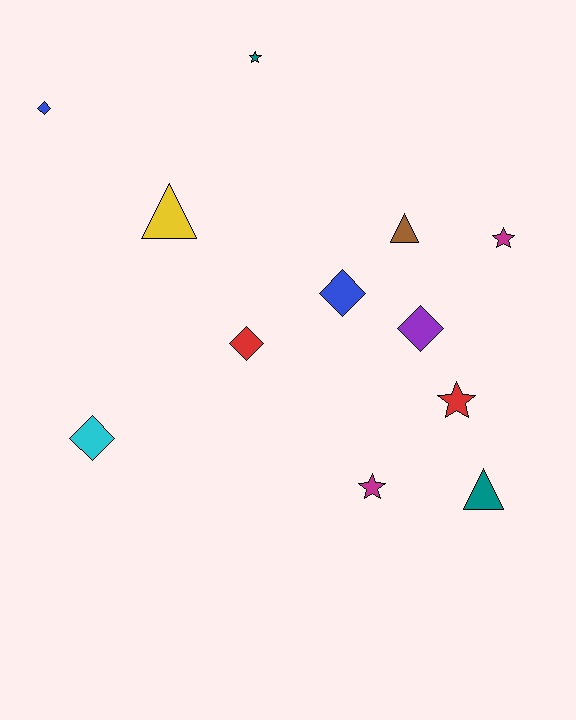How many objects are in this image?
There are 12 objects.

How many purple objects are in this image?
There is 1 purple object.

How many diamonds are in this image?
There are 5 diamonds.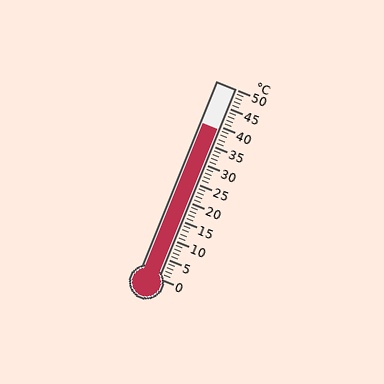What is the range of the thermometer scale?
The thermometer scale ranges from 0°C to 50°C.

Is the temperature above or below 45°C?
The temperature is below 45°C.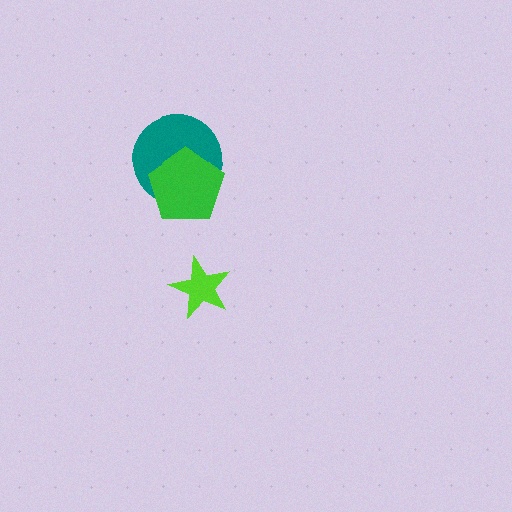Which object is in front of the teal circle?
The green pentagon is in front of the teal circle.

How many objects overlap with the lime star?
0 objects overlap with the lime star.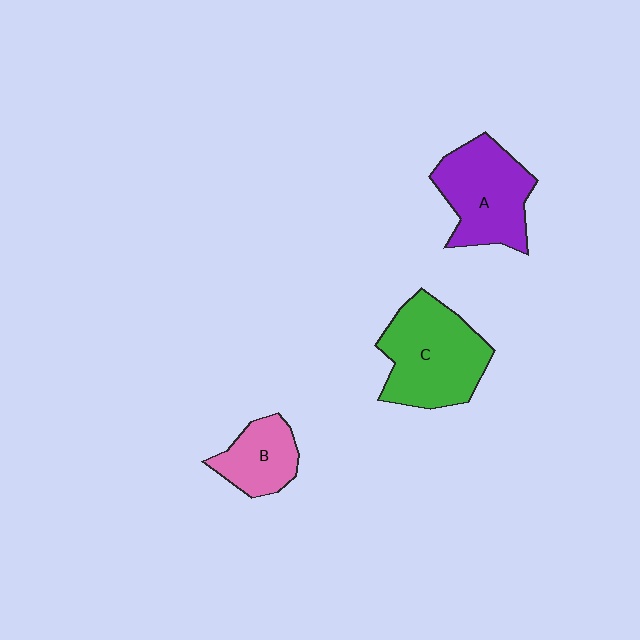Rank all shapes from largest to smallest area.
From largest to smallest: C (green), A (purple), B (pink).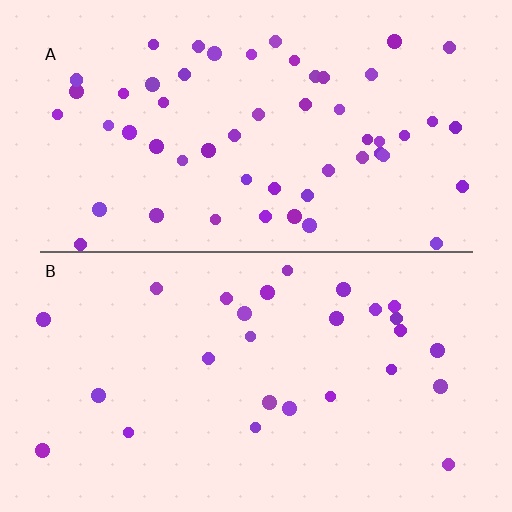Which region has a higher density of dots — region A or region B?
A (the top).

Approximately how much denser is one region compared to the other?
Approximately 2.0× — region A over region B.